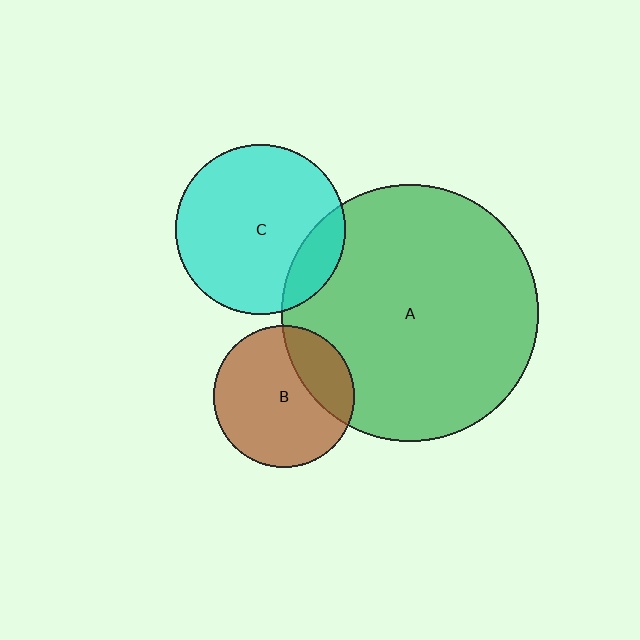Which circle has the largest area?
Circle A (green).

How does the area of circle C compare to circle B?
Approximately 1.4 times.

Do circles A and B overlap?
Yes.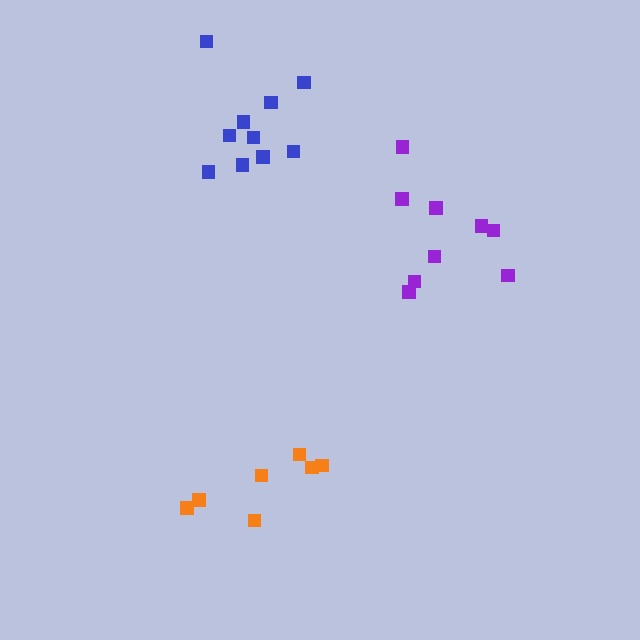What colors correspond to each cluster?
The clusters are colored: blue, purple, orange.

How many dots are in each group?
Group 1: 10 dots, Group 2: 9 dots, Group 3: 7 dots (26 total).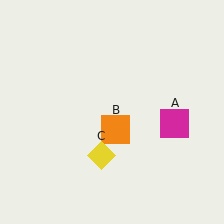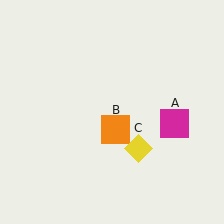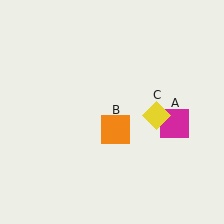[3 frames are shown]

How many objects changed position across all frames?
1 object changed position: yellow diamond (object C).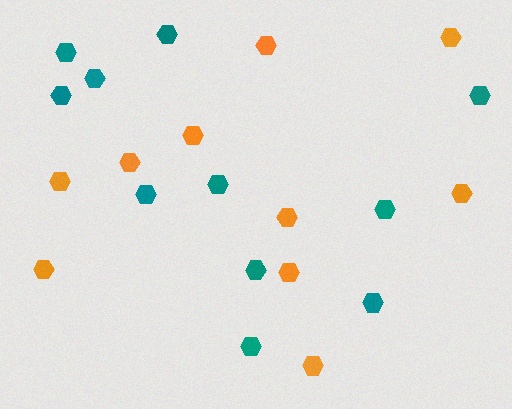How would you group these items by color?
There are 2 groups: one group of teal hexagons (11) and one group of orange hexagons (10).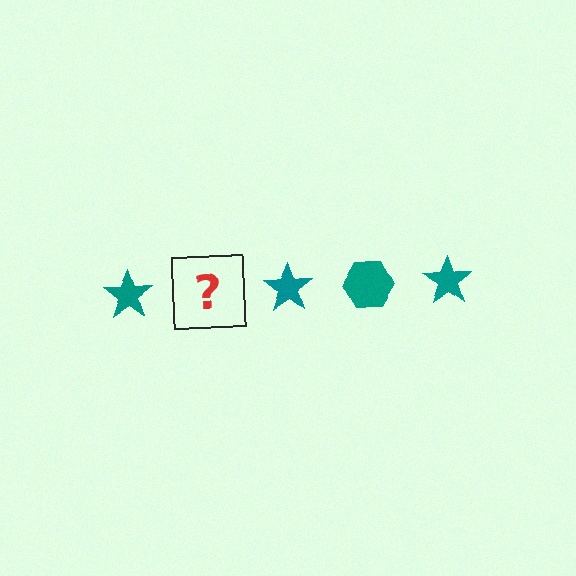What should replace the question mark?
The question mark should be replaced with a teal hexagon.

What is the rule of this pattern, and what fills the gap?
The rule is that the pattern cycles through star, hexagon shapes in teal. The gap should be filled with a teal hexagon.